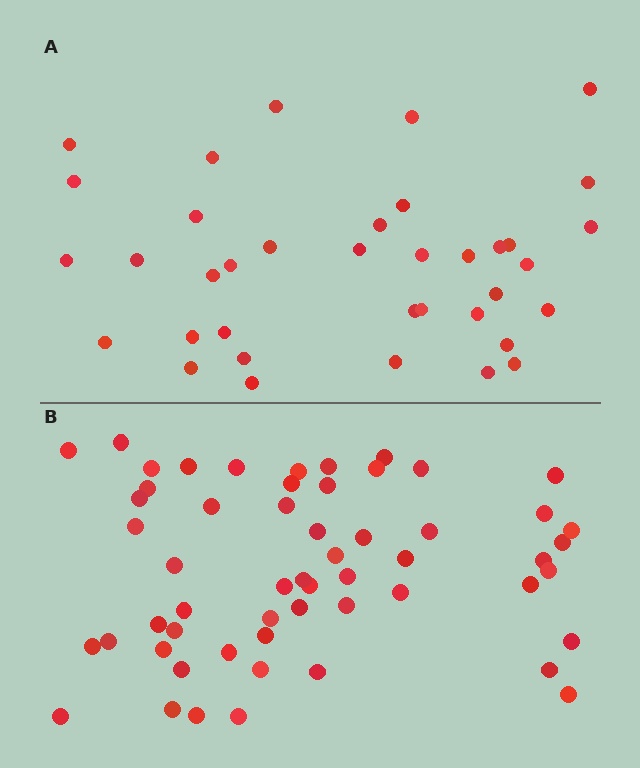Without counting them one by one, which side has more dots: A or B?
Region B (the bottom region) has more dots.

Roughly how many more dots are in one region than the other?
Region B has approximately 20 more dots than region A.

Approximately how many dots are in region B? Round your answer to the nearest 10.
About 60 dots. (The exact count is 56, which rounds to 60.)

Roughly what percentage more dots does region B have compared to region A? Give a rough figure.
About 50% more.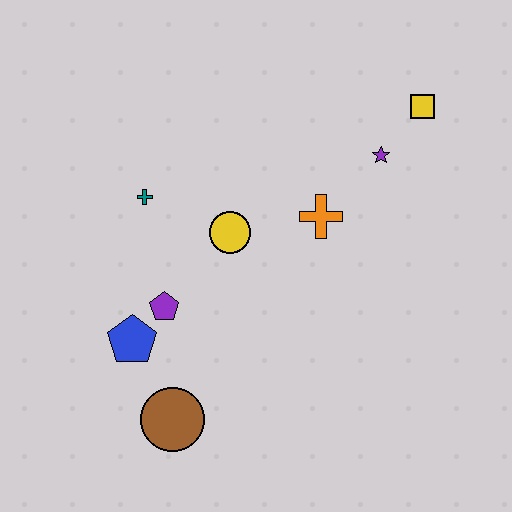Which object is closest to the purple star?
The yellow square is closest to the purple star.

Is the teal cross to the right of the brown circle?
No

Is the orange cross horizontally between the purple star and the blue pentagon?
Yes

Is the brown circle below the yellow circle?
Yes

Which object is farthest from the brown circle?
The yellow square is farthest from the brown circle.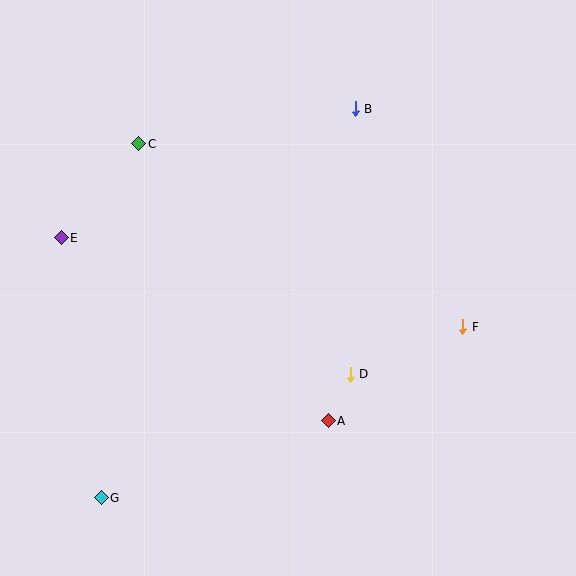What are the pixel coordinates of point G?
Point G is at (101, 498).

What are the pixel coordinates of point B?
Point B is at (355, 109).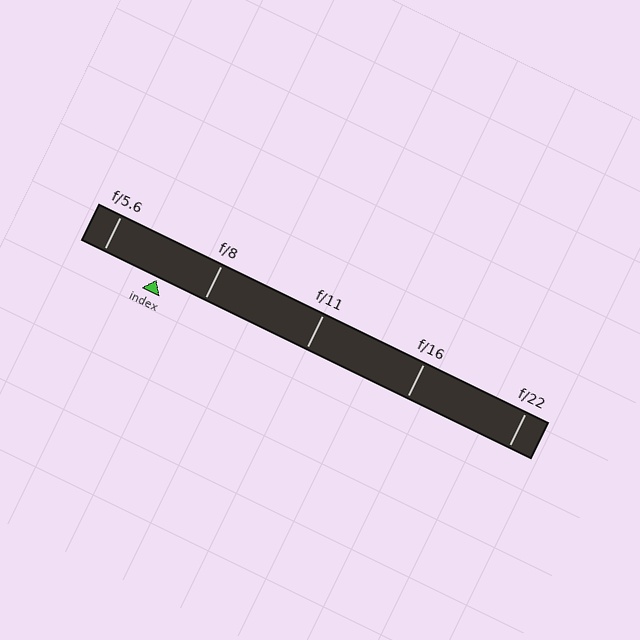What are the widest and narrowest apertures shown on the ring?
The widest aperture shown is f/5.6 and the narrowest is f/22.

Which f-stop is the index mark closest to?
The index mark is closest to f/8.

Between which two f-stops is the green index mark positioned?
The index mark is between f/5.6 and f/8.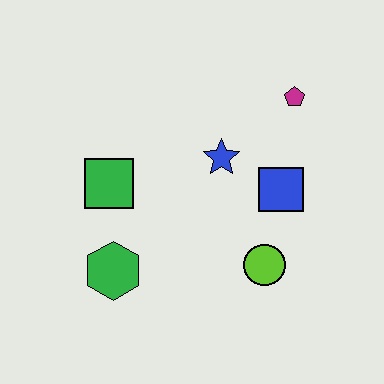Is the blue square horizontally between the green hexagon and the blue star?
No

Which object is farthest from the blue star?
The green hexagon is farthest from the blue star.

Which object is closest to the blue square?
The blue star is closest to the blue square.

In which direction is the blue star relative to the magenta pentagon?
The blue star is to the left of the magenta pentagon.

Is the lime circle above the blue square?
No